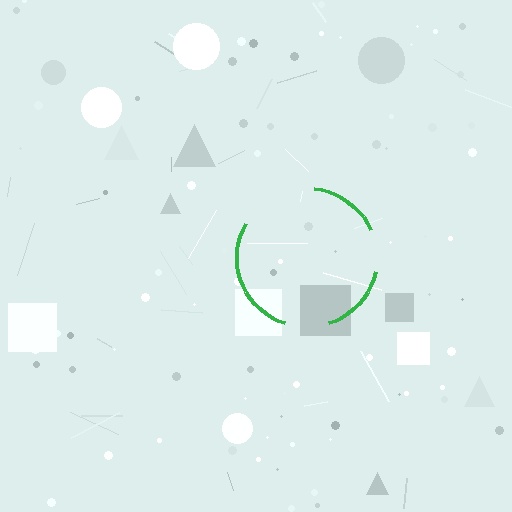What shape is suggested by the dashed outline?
The dashed outline suggests a circle.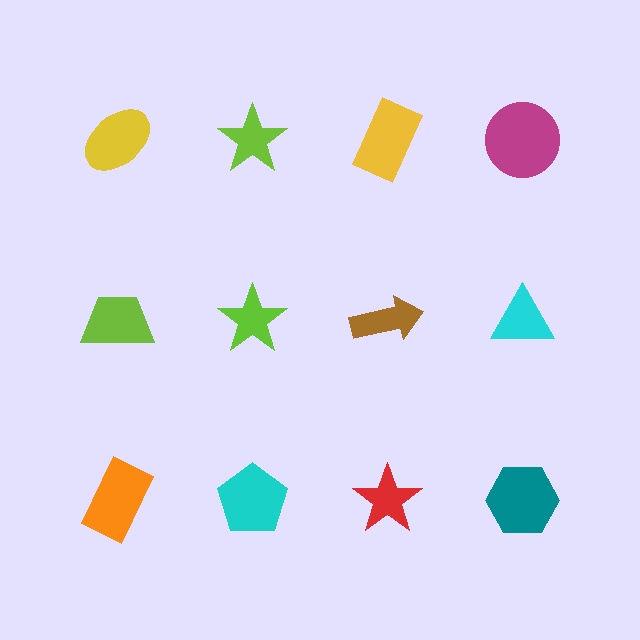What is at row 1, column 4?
A magenta circle.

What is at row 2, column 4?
A cyan triangle.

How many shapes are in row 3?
4 shapes.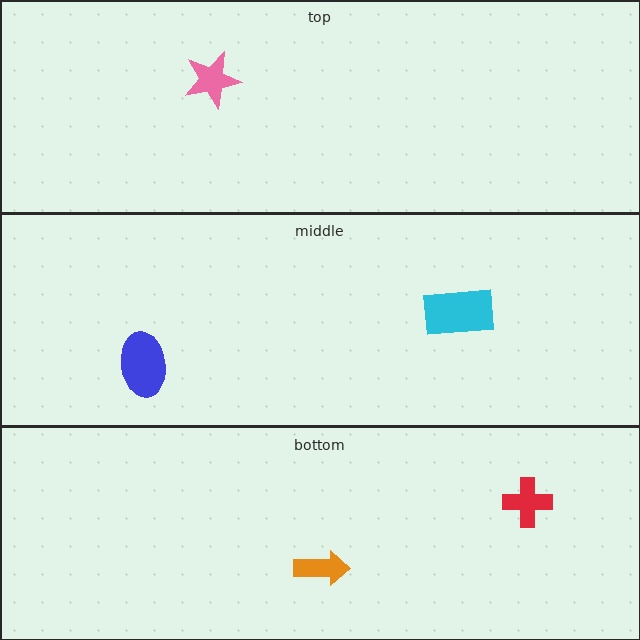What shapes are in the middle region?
The blue ellipse, the cyan rectangle.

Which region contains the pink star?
The top region.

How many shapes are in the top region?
1.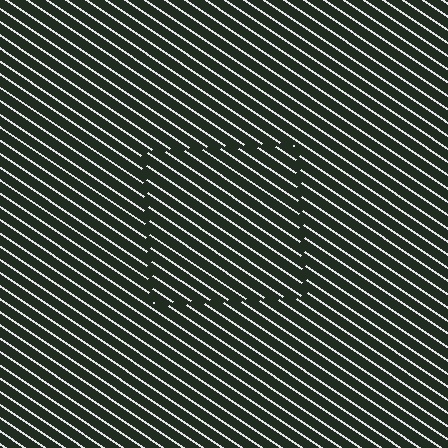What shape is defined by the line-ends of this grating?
An illusory square. The interior of the shape contains the same grating, shifted by half a period — the contour is defined by the phase discontinuity where line-ends from the inner and outer gratings abut.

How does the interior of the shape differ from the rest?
The interior of the shape contains the same grating, shifted by half a period — the contour is defined by the phase discontinuity where line-ends from the inner and outer gratings abut.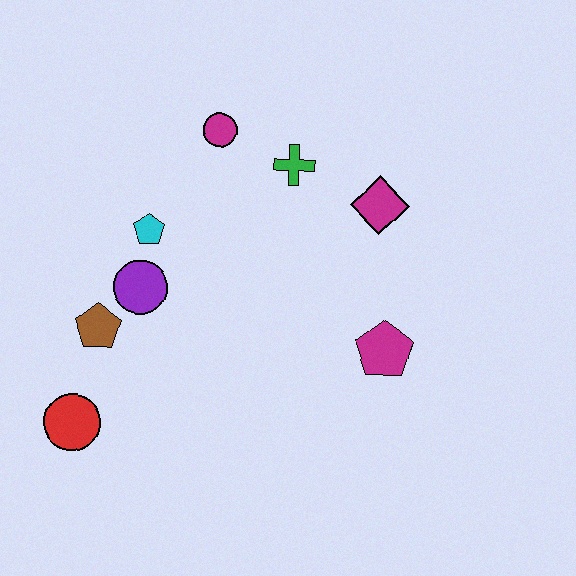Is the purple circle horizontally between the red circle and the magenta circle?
Yes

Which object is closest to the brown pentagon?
The purple circle is closest to the brown pentagon.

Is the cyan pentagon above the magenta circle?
No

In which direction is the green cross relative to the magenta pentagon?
The green cross is above the magenta pentagon.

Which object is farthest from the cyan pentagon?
The magenta pentagon is farthest from the cyan pentagon.